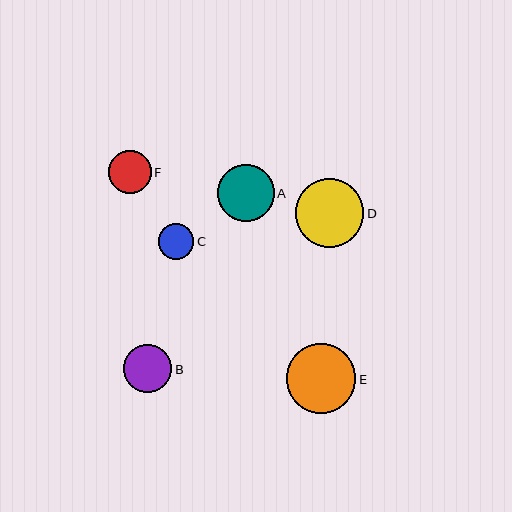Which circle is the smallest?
Circle C is the smallest with a size of approximately 35 pixels.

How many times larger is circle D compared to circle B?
Circle D is approximately 1.4 times the size of circle B.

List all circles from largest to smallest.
From largest to smallest: E, D, A, B, F, C.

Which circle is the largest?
Circle E is the largest with a size of approximately 70 pixels.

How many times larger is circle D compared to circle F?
Circle D is approximately 1.6 times the size of circle F.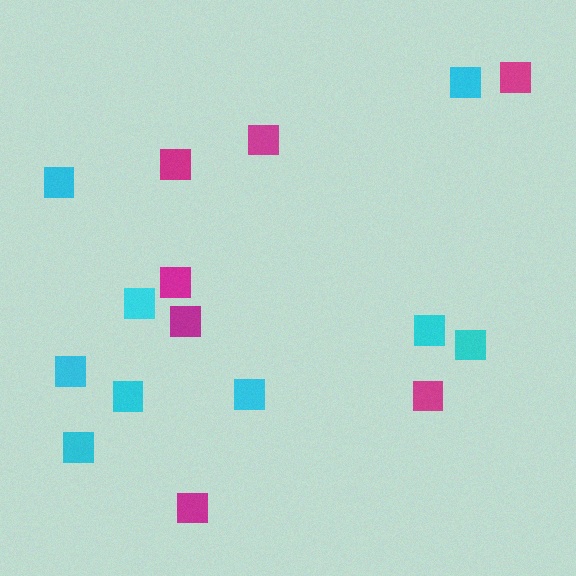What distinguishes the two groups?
There are 2 groups: one group of cyan squares (9) and one group of magenta squares (7).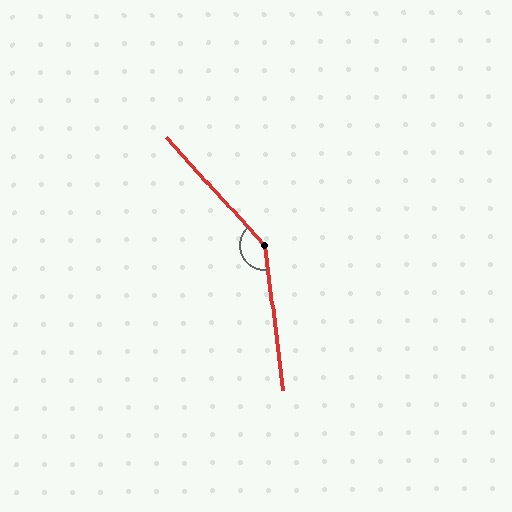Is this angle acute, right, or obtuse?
It is obtuse.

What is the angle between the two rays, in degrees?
Approximately 145 degrees.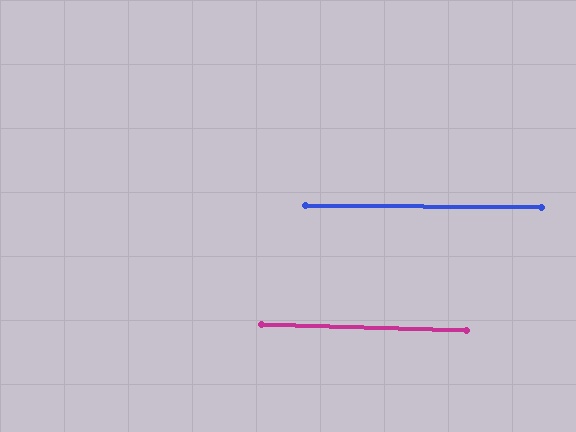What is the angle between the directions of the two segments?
Approximately 1 degree.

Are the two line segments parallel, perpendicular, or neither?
Parallel — their directions differ by only 1.2°.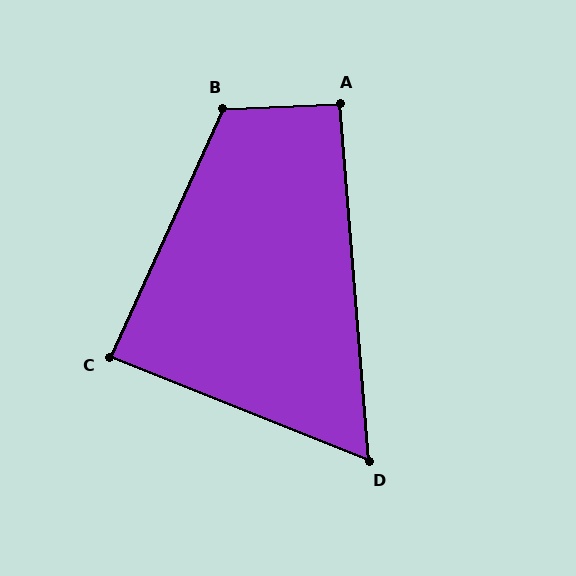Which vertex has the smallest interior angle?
D, at approximately 64 degrees.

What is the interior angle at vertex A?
Approximately 92 degrees (approximately right).